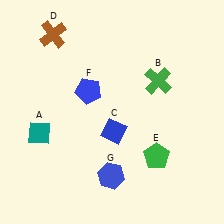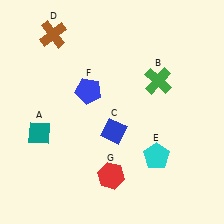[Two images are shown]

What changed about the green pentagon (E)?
In Image 1, E is green. In Image 2, it changed to cyan.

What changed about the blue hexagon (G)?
In Image 1, G is blue. In Image 2, it changed to red.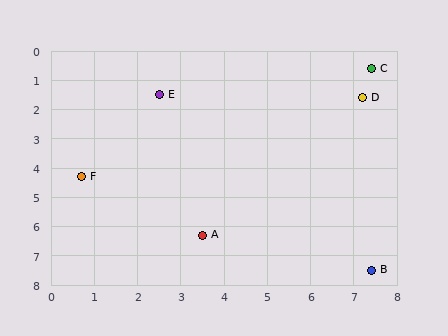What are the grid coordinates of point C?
Point C is at approximately (7.4, 0.6).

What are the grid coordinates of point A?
Point A is at approximately (3.5, 6.3).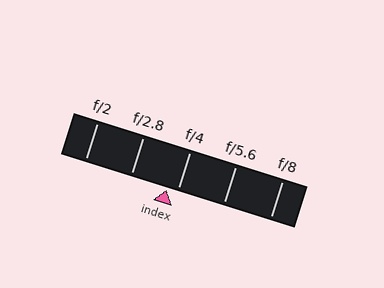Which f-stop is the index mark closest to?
The index mark is closest to f/4.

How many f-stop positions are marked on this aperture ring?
There are 5 f-stop positions marked.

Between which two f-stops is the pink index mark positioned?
The index mark is between f/2.8 and f/4.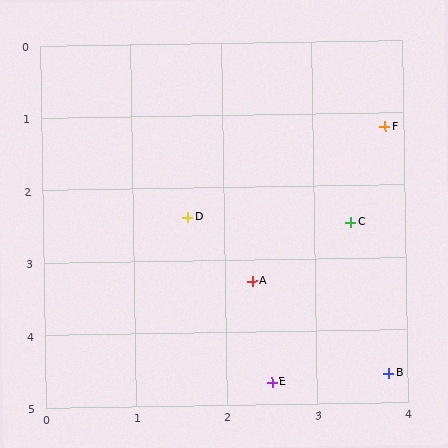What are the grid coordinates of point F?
Point F is at approximately (3.8, 1.2).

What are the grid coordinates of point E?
Point E is at approximately (2.5, 4.7).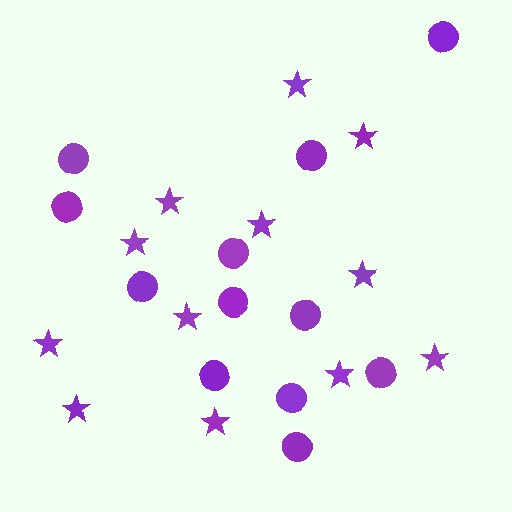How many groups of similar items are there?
There are 2 groups: one group of stars (12) and one group of circles (12).